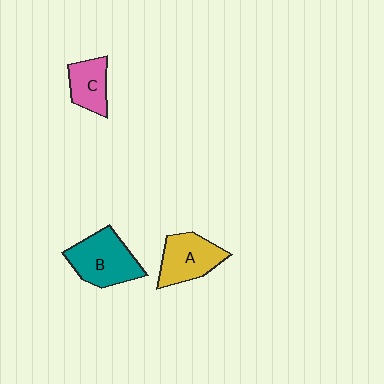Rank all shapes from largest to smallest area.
From largest to smallest: B (teal), A (yellow), C (pink).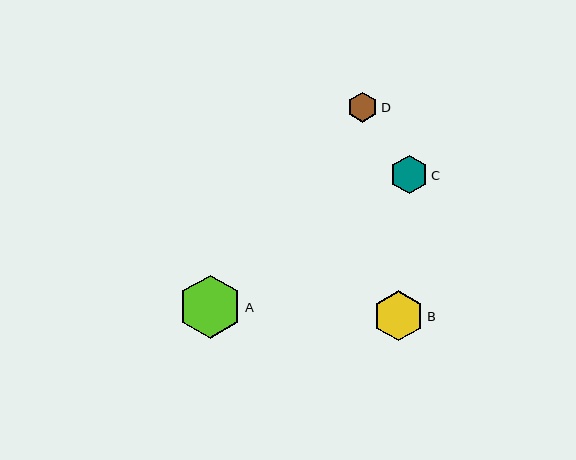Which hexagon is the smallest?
Hexagon D is the smallest with a size of approximately 30 pixels.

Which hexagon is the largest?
Hexagon A is the largest with a size of approximately 63 pixels.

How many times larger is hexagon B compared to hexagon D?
Hexagon B is approximately 1.7 times the size of hexagon D.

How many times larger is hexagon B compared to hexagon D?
Hexagon B is approximately 1.7 times the size of hexagon D.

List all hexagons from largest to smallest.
From largest to smallest: A, B, C, D.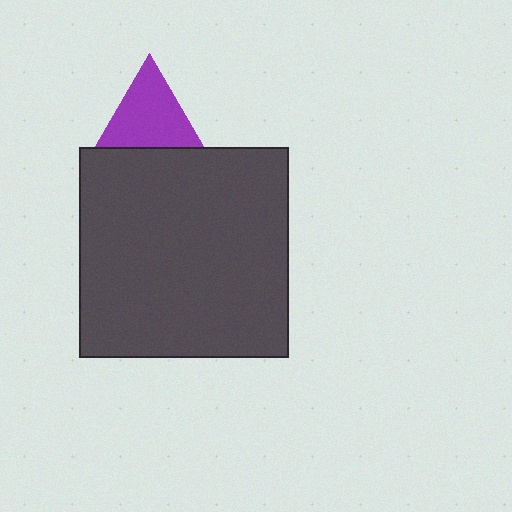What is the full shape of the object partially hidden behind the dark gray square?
The partially hidden object is a purple triangle.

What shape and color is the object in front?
The object in front is a dark gray square.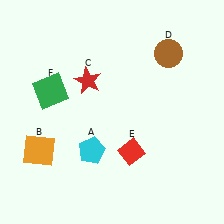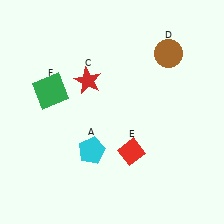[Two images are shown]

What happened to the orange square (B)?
The orange square (B) was removed in Image 2. It was in the bottom-left area of Image 1.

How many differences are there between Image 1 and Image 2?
There is 1 difference between the two images.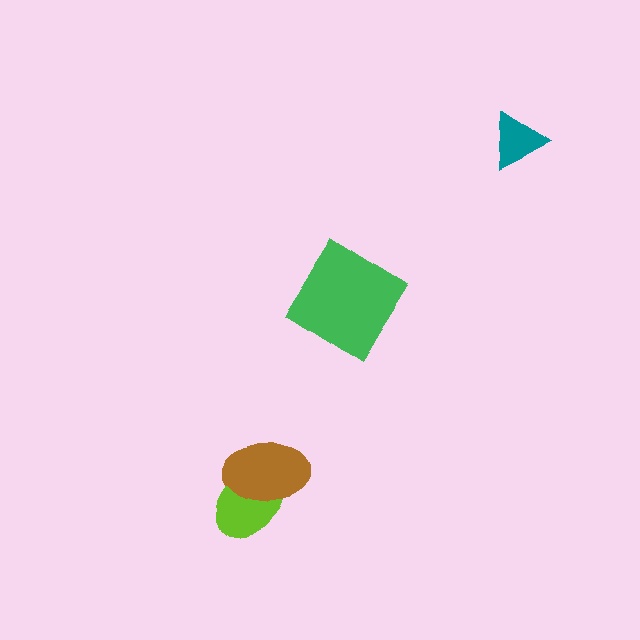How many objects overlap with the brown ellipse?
1 object overlaps with the brown ellipse.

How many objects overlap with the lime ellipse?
1 object overlaps with the lime ellipse.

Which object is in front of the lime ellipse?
The brown ellipse is in front of the lime ellipse.